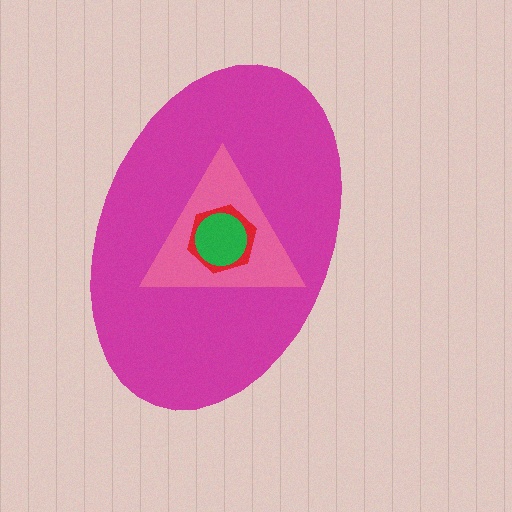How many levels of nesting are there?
4.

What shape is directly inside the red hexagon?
The green circle.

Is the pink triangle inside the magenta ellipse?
Yes.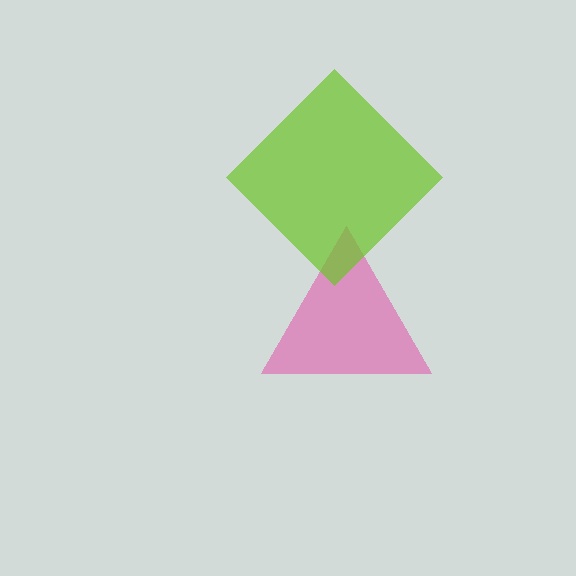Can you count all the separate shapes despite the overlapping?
Yes, there are 2 separate shapes.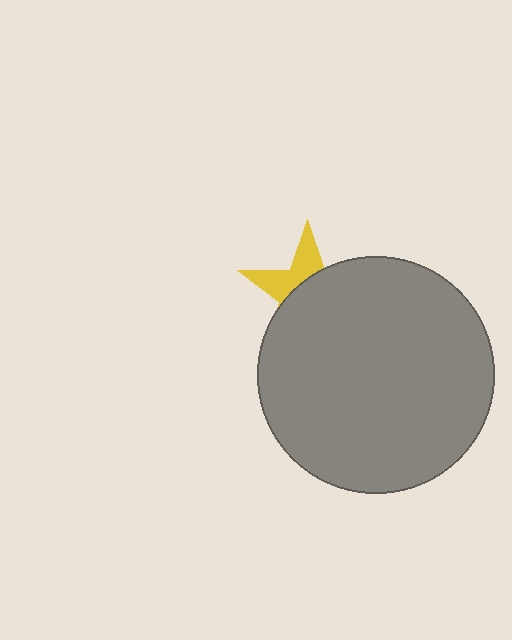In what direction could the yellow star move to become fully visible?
The yellow star could move up. That would shift it out from behind the gray circle entirely.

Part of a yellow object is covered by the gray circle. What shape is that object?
It is a star.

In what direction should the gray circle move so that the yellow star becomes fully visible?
The gray circle should move down. That is the shortest direction to clear the overlap and leave the yellow star fully visible.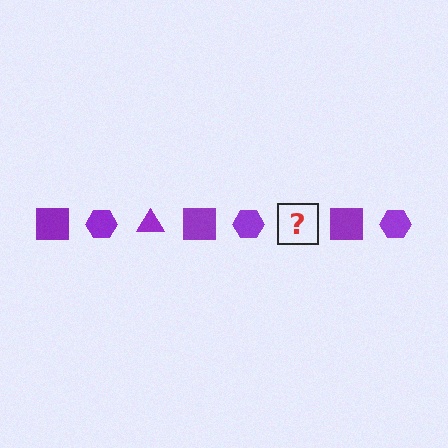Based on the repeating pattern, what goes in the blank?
The blank should be a purple triangle.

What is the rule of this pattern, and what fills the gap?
The rule is that the pattern cycles through square, hexagon, triangle shapes in purple. The gap should be filled with a purple triangle.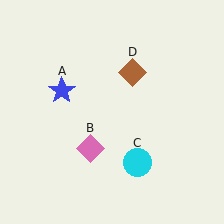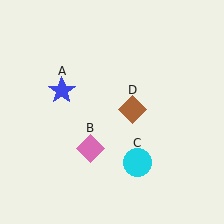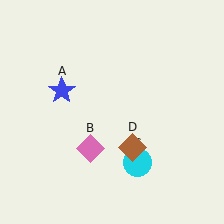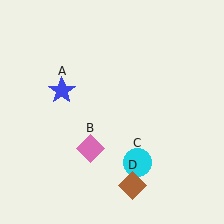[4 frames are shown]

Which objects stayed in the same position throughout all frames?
Blue star (object A) and pink diamond (object B) and cyan circle (object C) remained stationary.